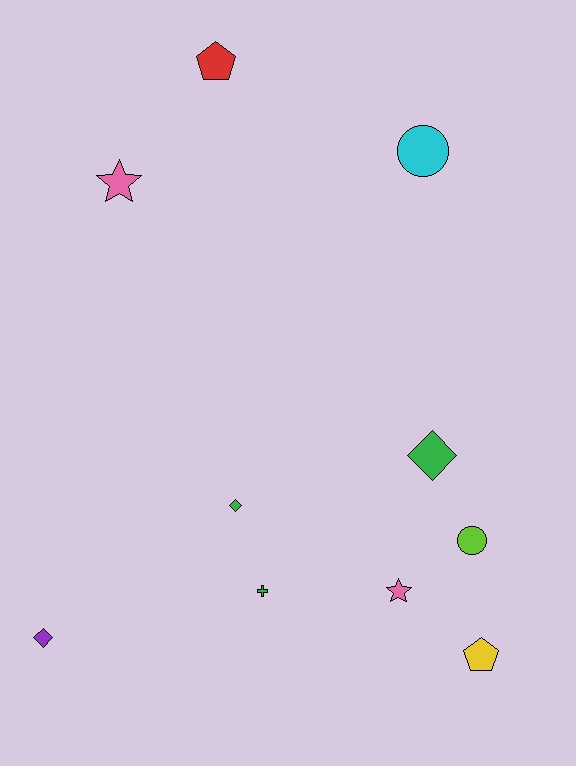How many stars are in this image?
There are 2 stars.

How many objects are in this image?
There are 10 objects.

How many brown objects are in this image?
There are no brown objects.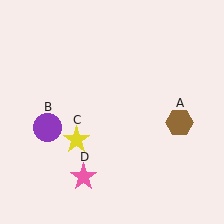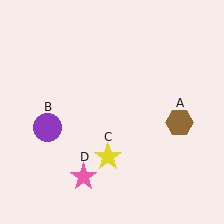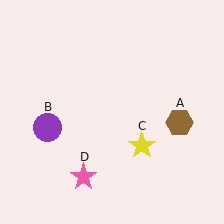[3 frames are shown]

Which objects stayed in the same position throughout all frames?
Brown hexagon (object A) and purple circle (object B) and pink star (object D) remained stationary.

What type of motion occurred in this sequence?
The yellow star (object C) rotated counterclockwise around the center of the scene.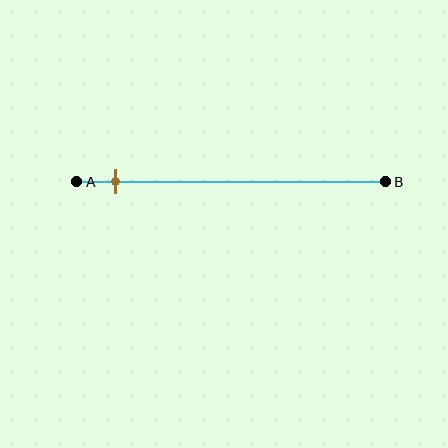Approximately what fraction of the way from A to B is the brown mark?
The brown mark is approximately 15% of the way from A to B.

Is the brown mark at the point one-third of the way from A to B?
No, the mark is at about 15% from A, not at the 33% one-third point.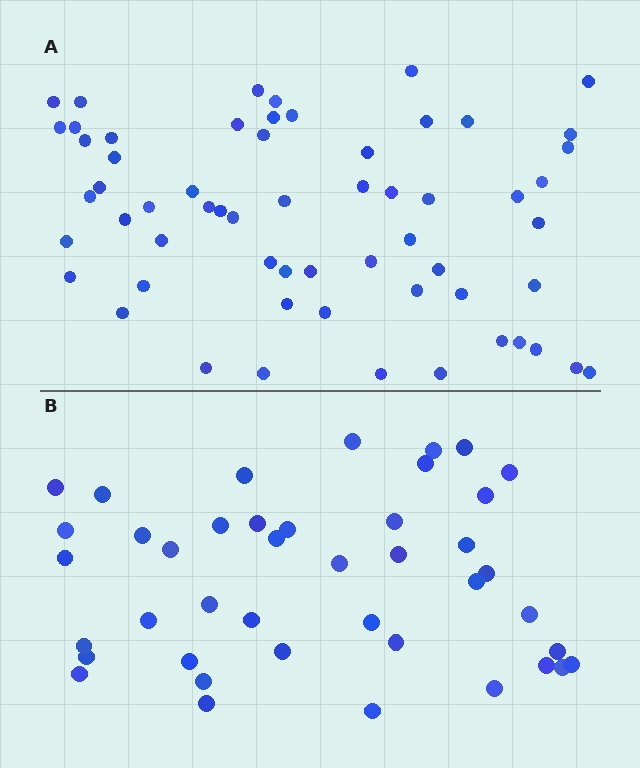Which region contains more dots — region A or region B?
Region A (the top region) has more dots.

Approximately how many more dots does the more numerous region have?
Region A has approximately 20 more dots than region B.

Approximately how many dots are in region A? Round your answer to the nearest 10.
About 60 dots.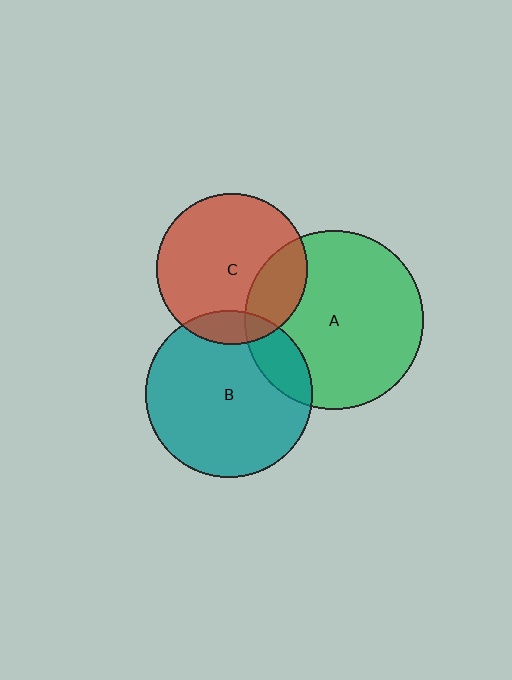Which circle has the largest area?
Circle A (green).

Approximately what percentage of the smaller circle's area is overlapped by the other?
Approximately 15%.